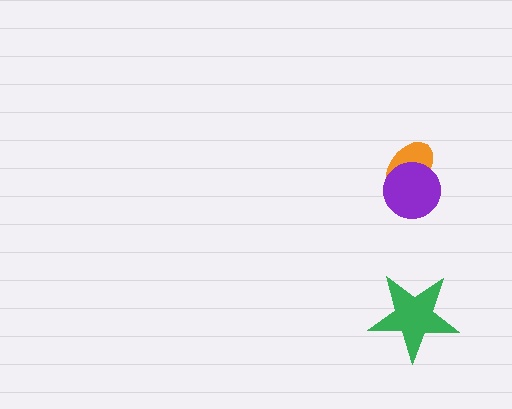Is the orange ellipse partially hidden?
Yes, it is partially covered by another shape.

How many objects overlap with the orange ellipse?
1 object overlaps with the orange ellipse.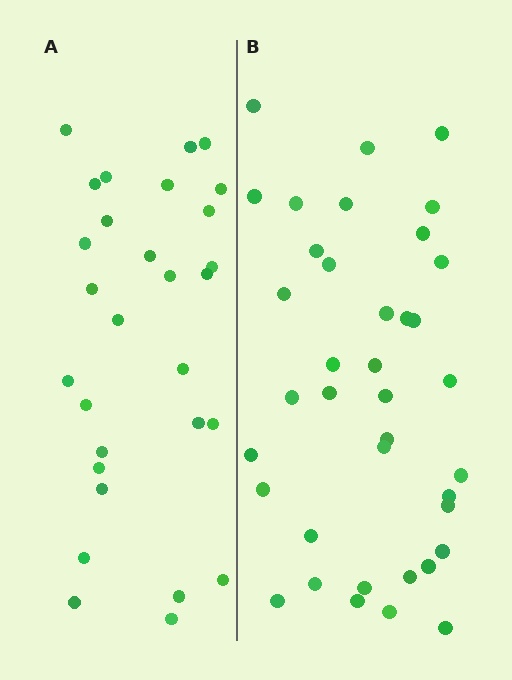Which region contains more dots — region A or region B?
Region B (the right region) has more dots.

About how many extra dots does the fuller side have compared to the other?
Region B has roughly 8 or so more dots than region A.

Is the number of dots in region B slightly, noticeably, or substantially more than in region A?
Region B has noticeably more, but not dramatically so. The ratio is roughly 1.3 to 1.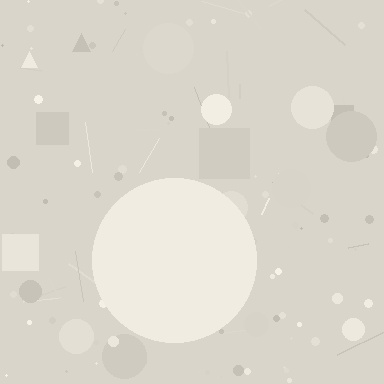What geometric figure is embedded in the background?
A circle is embedded in the background.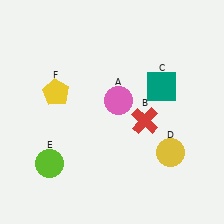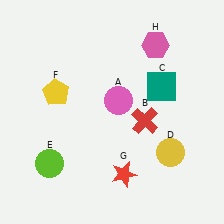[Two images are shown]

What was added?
A red star (G), a pink hexagon (H) were added in Image 2.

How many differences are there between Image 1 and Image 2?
There are 2 differences between the two images.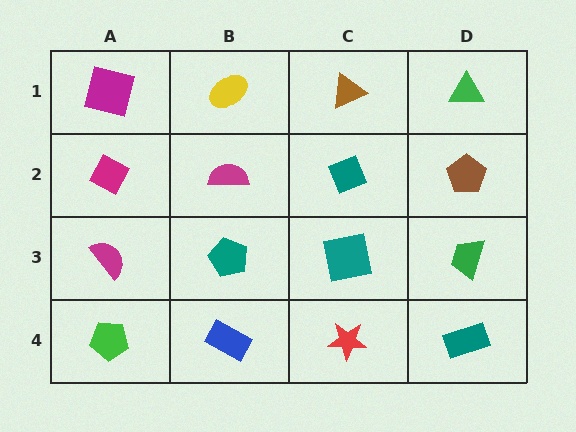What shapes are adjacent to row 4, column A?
A magenta semicircle (row 3, column A), a blue rectangle (row 4, column B).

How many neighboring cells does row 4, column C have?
3.